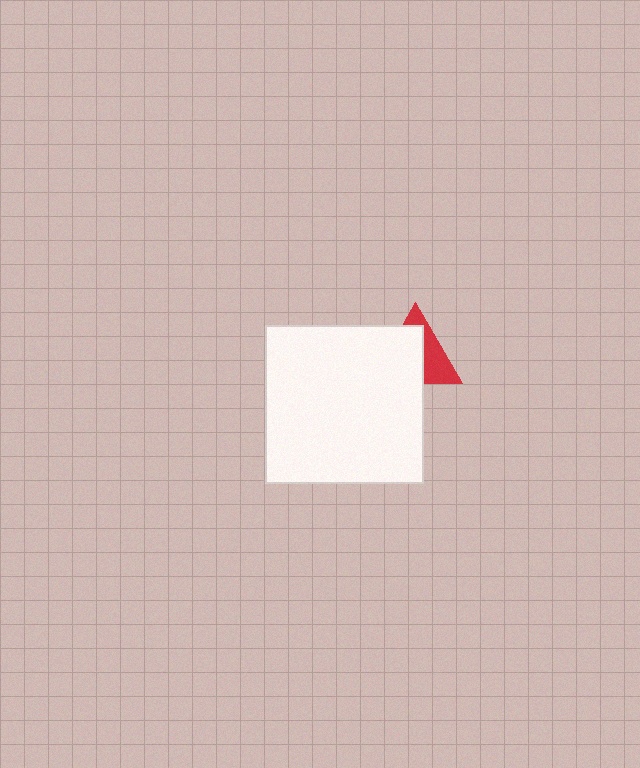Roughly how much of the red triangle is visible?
A small part of it is visible (roughly 43%).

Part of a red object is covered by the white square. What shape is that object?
It is a triangle.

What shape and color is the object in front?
The object in front is a white square.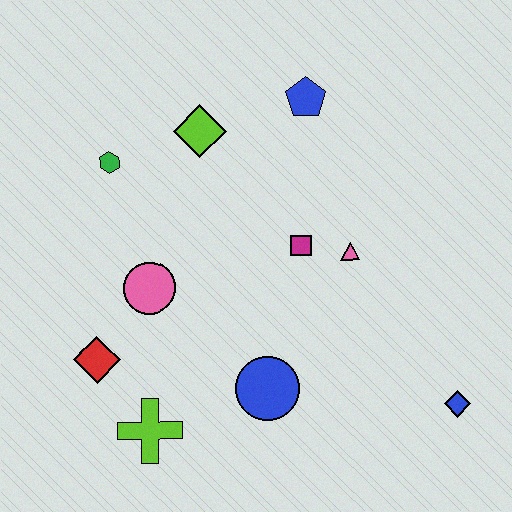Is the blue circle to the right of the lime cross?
Yes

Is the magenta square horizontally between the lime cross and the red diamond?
No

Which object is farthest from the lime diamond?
The blue diamond is farthest from the lime diamond.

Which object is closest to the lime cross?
The red diamond is closest to the lime cross.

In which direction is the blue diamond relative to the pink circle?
The blue diamond is to the right of the pink circle.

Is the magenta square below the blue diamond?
No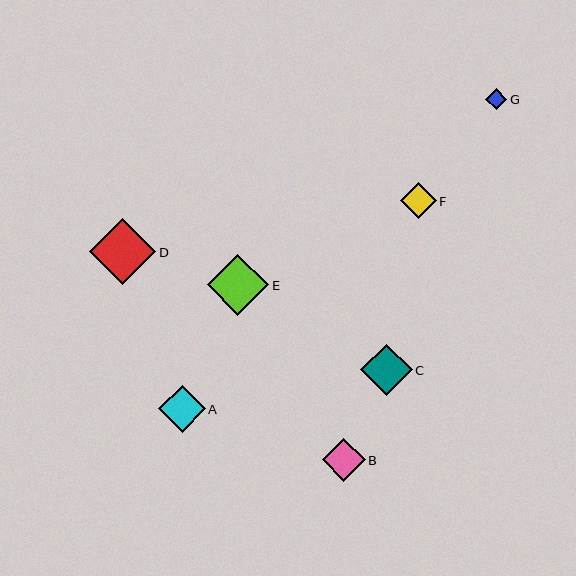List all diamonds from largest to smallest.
From largest to smallest: D, E, C, A, B, F, G.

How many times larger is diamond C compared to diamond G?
Diamond C is approximately 2.4 times the size of diamond G.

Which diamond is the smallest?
Diamond G is the smallest with a size of approximately 22 pixels.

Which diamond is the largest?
Diamond D is the largest with a size of approximately 66 pixels.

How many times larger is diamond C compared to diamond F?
Diamond C is approximately 1.5 times the size of diamond F.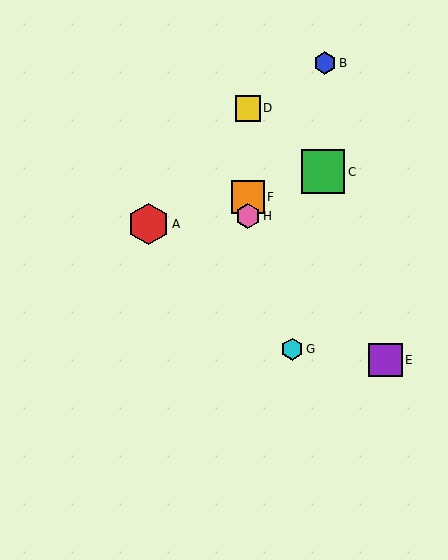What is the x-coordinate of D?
Object D is at x≈248.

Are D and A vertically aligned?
No, D is at x≈248 and A is at x≈148.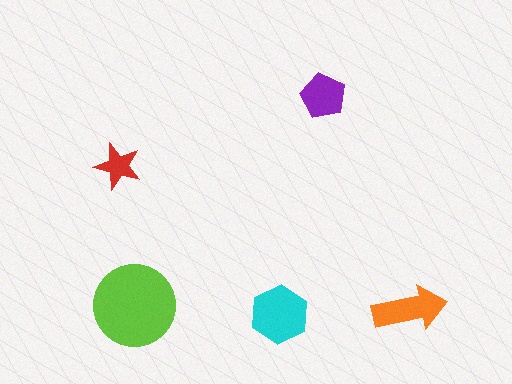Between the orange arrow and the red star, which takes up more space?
The orange arrow.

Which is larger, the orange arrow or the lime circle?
The lime circle.